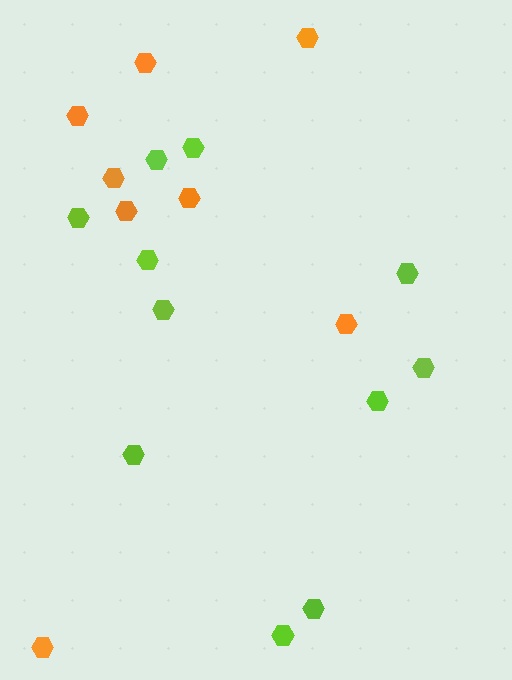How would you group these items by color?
There are 2 groups: one group of lime hexagons (11) and one group of orange hexagons (8).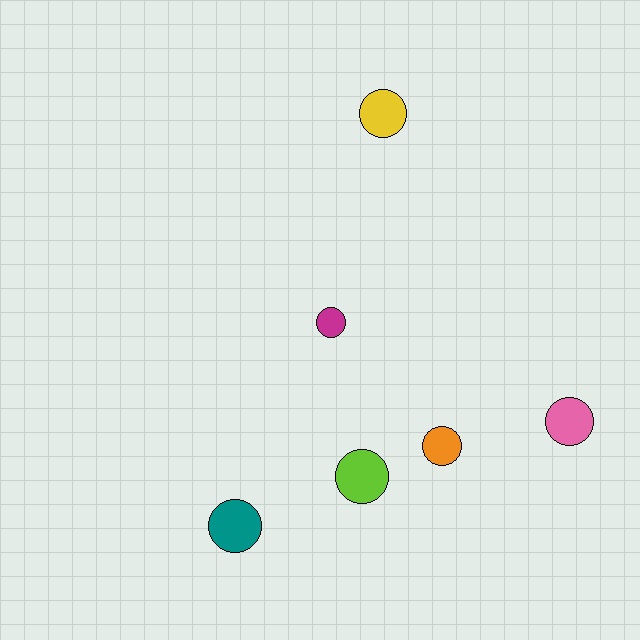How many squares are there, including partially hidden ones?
There are no squares.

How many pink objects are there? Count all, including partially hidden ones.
There is 1 pink object.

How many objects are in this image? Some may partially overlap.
There are 6 objects.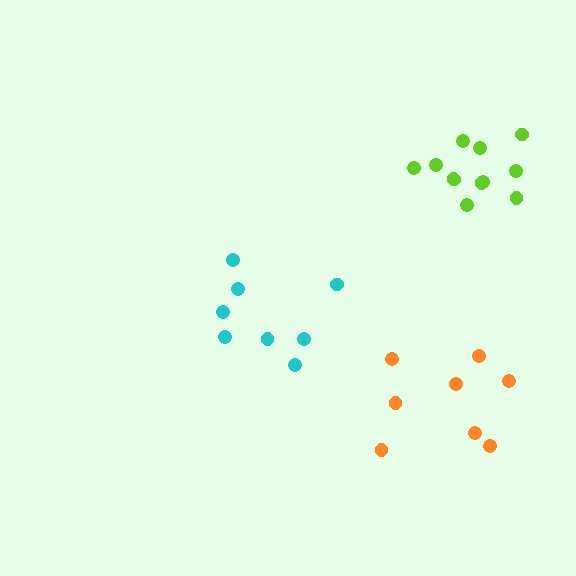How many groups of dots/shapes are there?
There are 3 groups.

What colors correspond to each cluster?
The clusters are colored: cyan, lime, orange.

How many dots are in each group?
Group 1: 8 dots, Group 2: 12 dots, Group 3: 8 dots (28 total).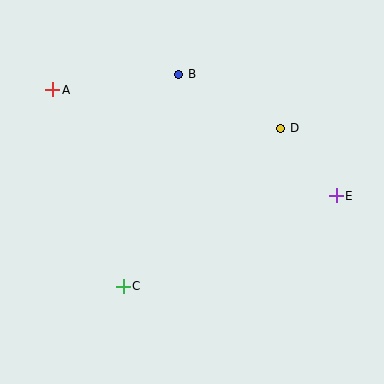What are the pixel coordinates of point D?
Point D is at (281, 128).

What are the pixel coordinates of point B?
Point B is at (179, 74).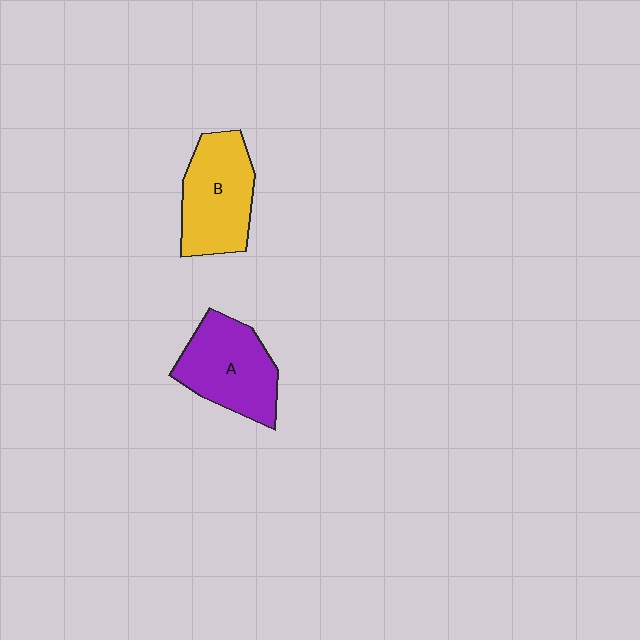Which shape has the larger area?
Shape B (yellow).